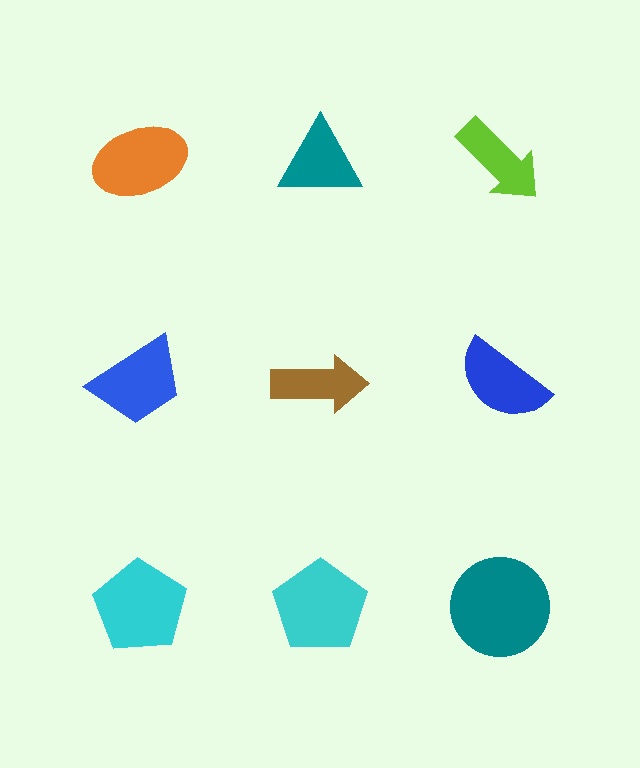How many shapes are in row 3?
3 shapes.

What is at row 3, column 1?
A cyan pentagon.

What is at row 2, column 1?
A blue trapezoid.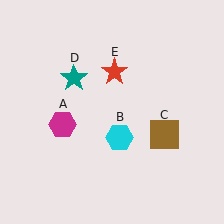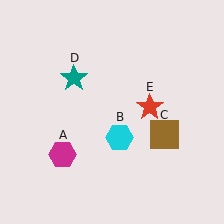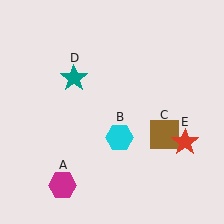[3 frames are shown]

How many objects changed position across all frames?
2 objects changed position: magenta hexagon (object A), red star (object E).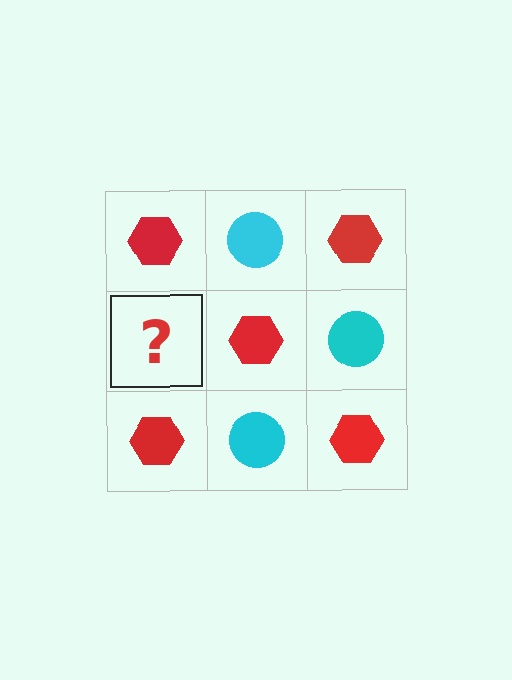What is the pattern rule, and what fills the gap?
The rule is that it alternates red hexagon and cyan circle in a checkerboard pattern. The gap should be filled with a cyan circle.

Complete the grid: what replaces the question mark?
The question mark should be replaced with a cyan circle.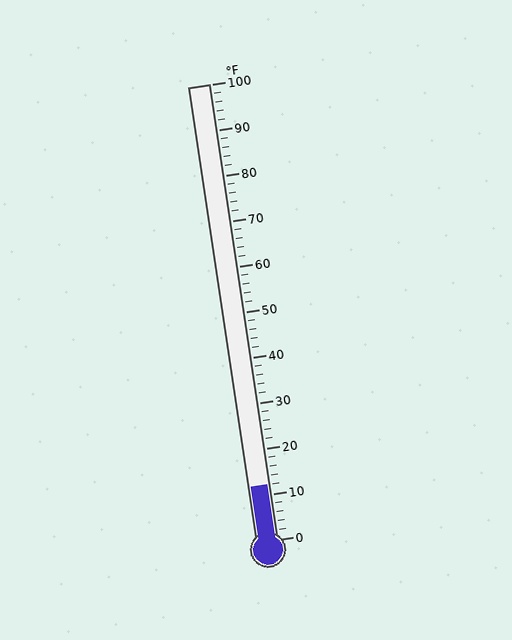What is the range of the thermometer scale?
The thermometer scale ranges from 0°F to 100°F.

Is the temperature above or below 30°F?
The temperature is below 30°F.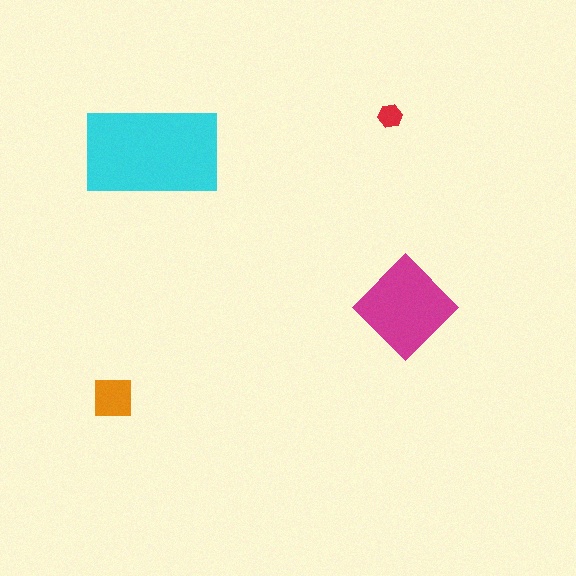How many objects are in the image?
There are 4 objects in the image.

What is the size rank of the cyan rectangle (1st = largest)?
1st.